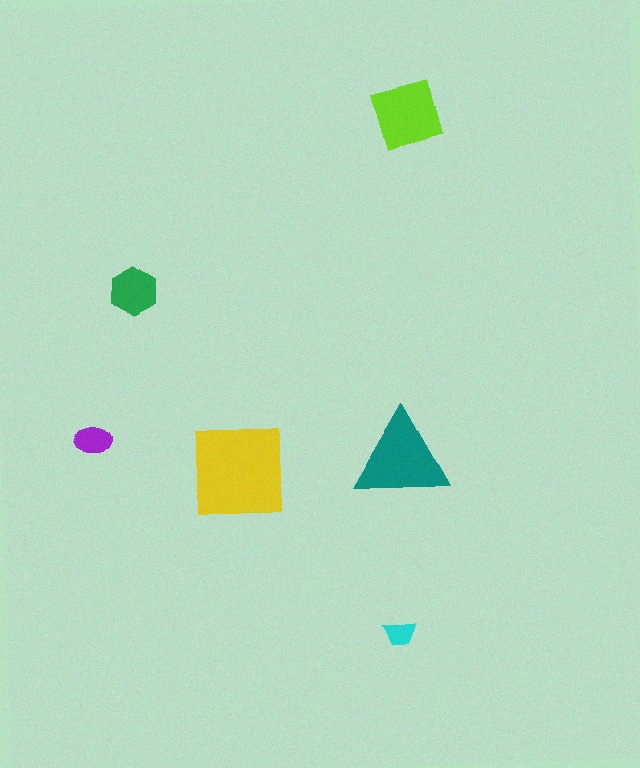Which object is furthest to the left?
The purple ellipse is leftmost.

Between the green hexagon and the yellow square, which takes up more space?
The yellow square.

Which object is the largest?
The yellow square.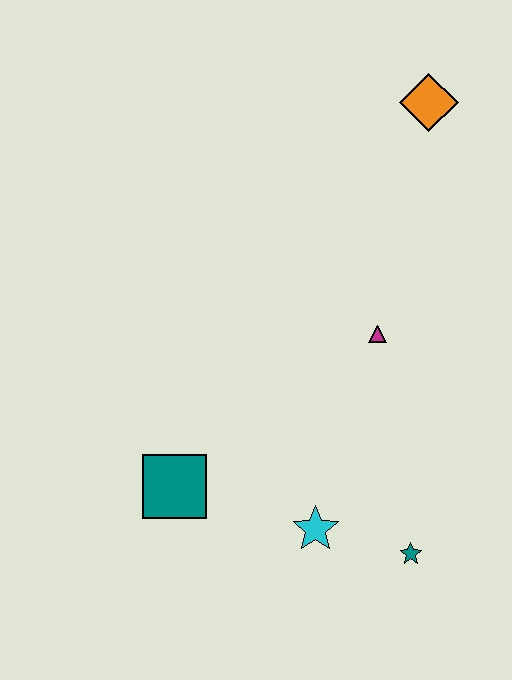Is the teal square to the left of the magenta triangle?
Yes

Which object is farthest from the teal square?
The orange diamond is farthest from the teal square.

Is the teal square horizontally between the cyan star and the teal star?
No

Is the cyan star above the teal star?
Yes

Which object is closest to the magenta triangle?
The cyan star is closest to the magenta triangle.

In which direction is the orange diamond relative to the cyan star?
The orange diamond is above the cyan star.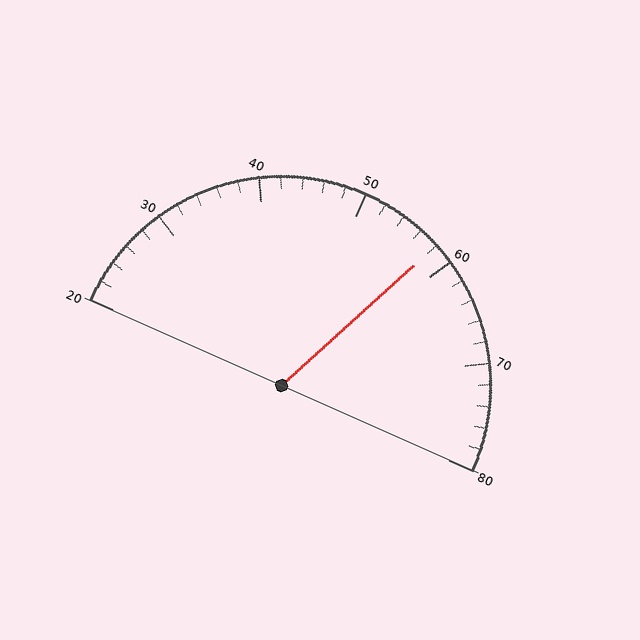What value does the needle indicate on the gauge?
The needle indicates approximately 58.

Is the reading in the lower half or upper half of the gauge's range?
The reading is in the upper half of the range (20 to 80).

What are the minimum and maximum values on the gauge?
The gauge ranges from 20 to 80.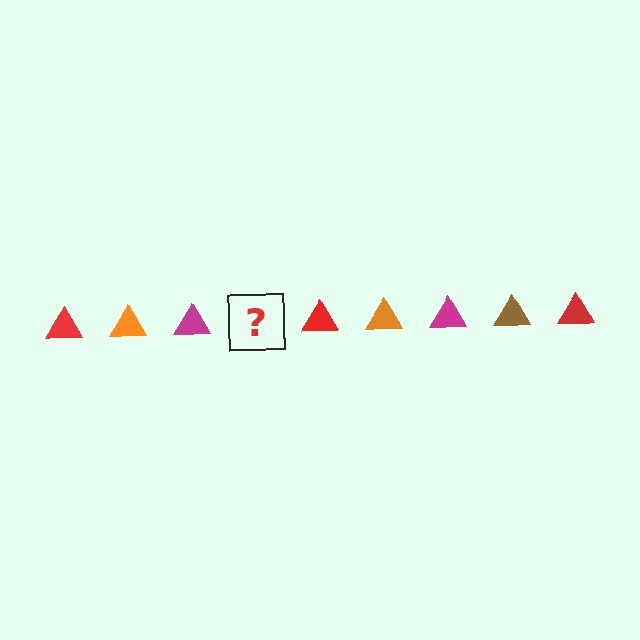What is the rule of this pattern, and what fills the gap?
The rule is that the pattern cycles through red, orange, magenta, brown triangles. The gap should be filled with a brown triangle.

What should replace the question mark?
The question mark should be replaced with a brown triangle.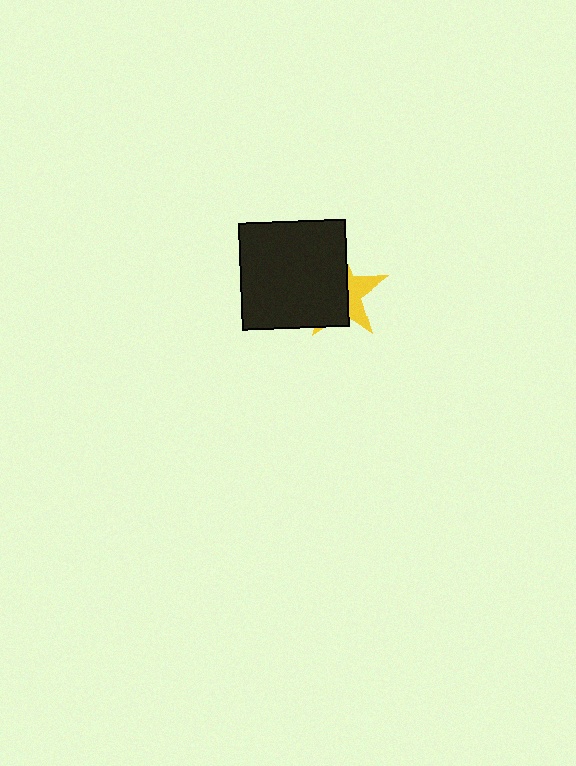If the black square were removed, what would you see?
You would see the complete yellow star.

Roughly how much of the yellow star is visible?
A small part of it is visible (roughly 36%).